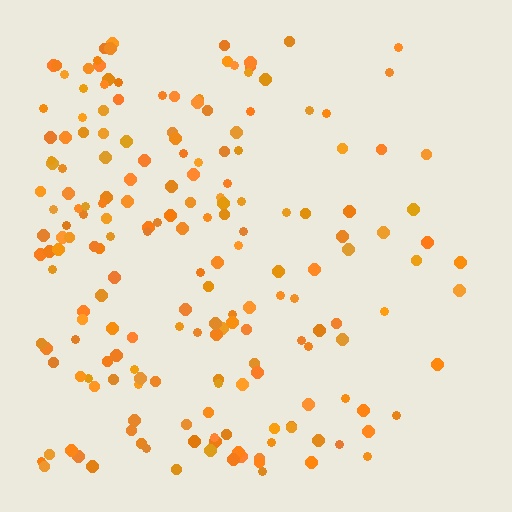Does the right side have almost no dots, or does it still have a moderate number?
Still a moderate number, just noticeably fewer than the left.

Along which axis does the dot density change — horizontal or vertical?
Horizontal.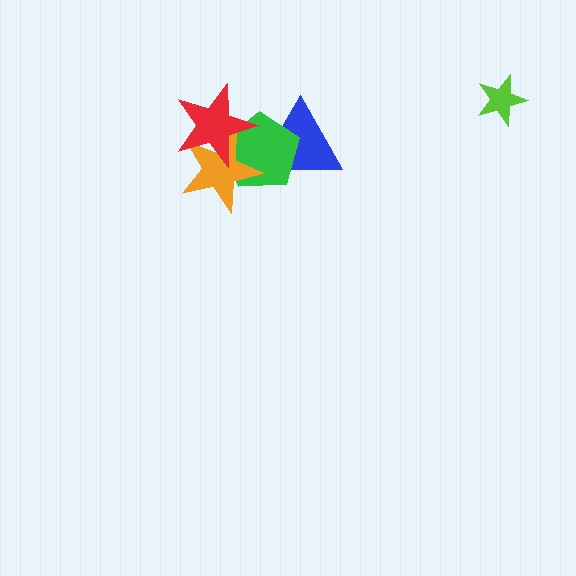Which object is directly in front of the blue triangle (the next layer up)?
The green pentagon is directly in front of the blue triangle.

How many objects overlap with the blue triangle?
2 objects overlap with the blue triangle.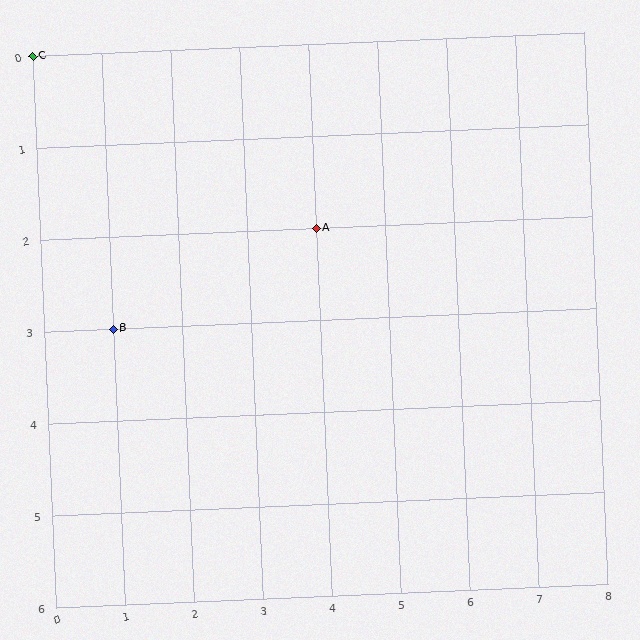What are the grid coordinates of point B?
Point B is at grid coordinates (1, 3).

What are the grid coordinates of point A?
Point A is at grid coordinates (4, 2).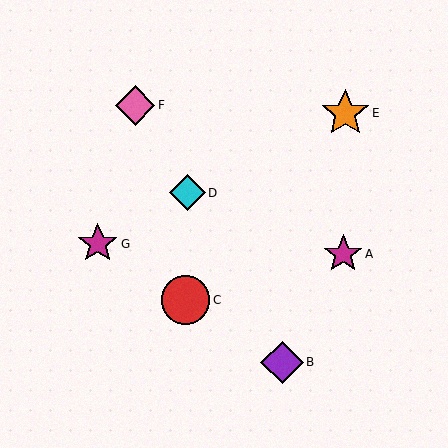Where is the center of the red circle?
The center of the red circle is at (186, 300).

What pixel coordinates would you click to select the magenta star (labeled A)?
Click at (343, 254) to select the magenta star A.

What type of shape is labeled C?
Shape C is a red circle.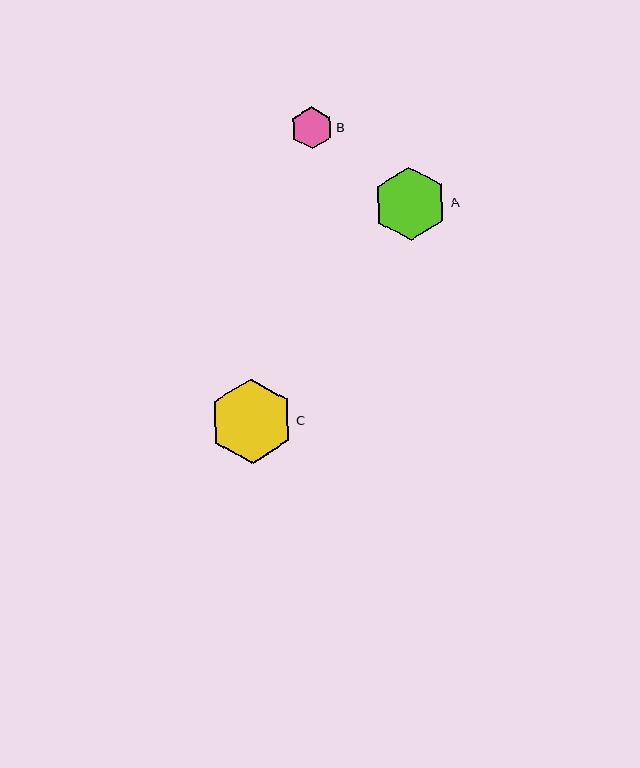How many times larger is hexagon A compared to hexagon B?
Hexagon A is approximately 1.7 times the size of hexagon B.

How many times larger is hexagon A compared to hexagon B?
Hexagon A is approximately 1.7 times the size of hexagon B.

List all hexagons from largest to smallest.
From largest to smallest: C, A, B.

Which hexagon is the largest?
Hexagon C is the largest with a size of approximately 84 pixels.